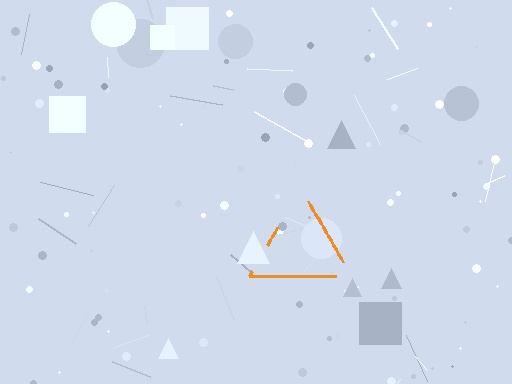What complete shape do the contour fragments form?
The contour fragments form a triangle.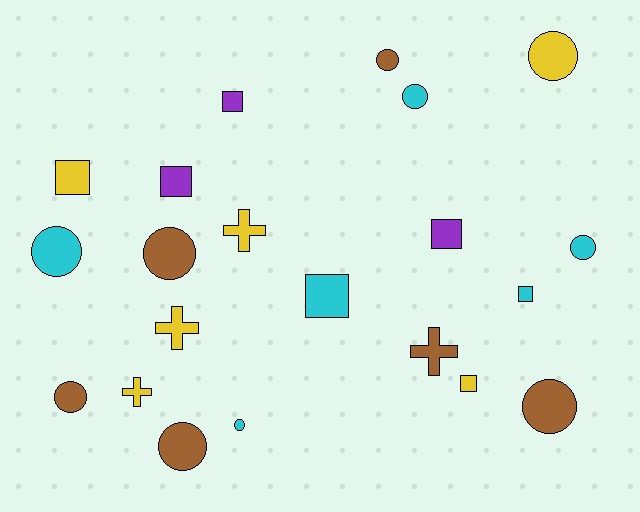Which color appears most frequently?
Yellow, with 6 objects.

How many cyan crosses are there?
There are no cyan crosses.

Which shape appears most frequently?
Circle, with 10 objects.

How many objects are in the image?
There are 21 objects.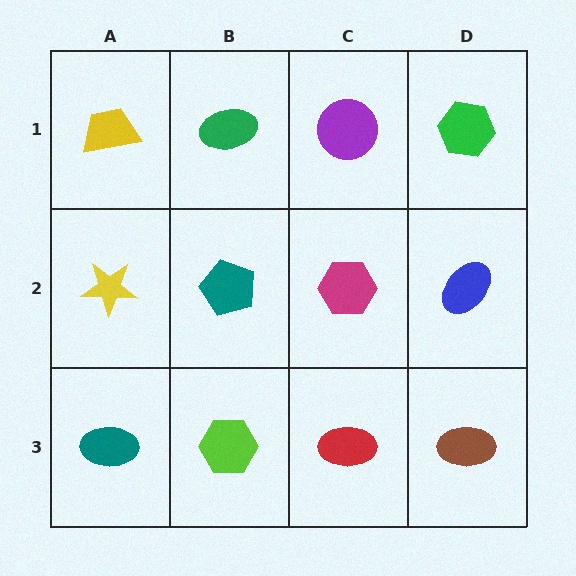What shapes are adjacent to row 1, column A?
A yellow star (row 2, column A), a green ellipse (row 1, column B).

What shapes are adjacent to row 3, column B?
A teal pentagon (row 2, column B), a teal ellipse (row 3, column A), a red ellipse (row 3, column C).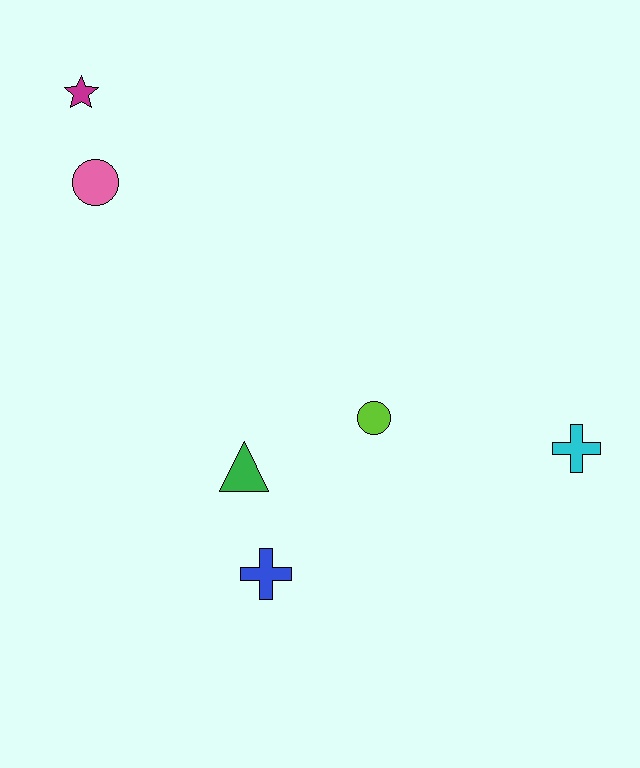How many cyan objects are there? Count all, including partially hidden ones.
There is 1 cyan object.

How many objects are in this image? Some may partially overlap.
There are 6 objects.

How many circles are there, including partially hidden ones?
There are 2 circles.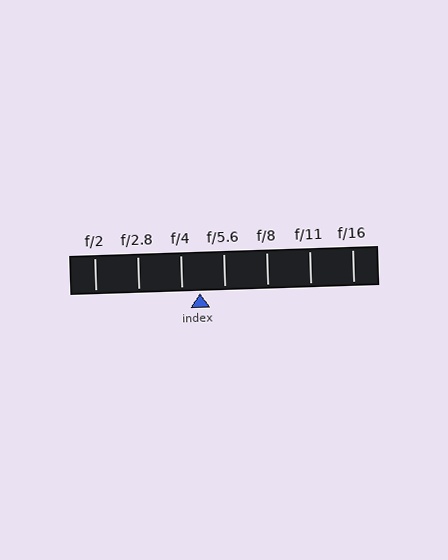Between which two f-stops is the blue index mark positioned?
The index mark is between f/4 and f/5.6.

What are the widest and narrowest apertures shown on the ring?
The widest aperture shown is f/2 and the narrowest is f/16.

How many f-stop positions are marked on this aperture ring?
There are 7 f-stop positions marked.